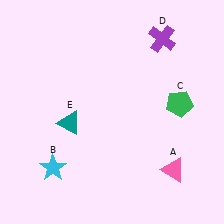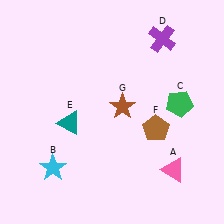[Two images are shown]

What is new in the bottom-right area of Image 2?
A brown pentagon (F) was added in the bottom-right area of Image 2.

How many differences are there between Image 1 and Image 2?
There are 2 differences between the two images.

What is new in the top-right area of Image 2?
A brown star (G) was added in the top-right area of Image 2.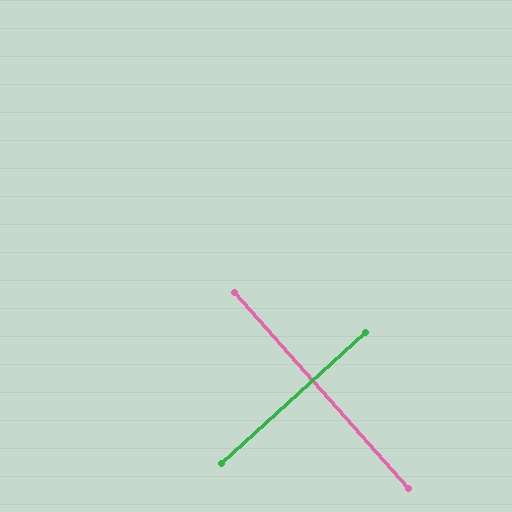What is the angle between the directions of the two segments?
Approximately 89 degrees.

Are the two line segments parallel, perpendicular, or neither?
Perpendicular — they meet at approximately 89°.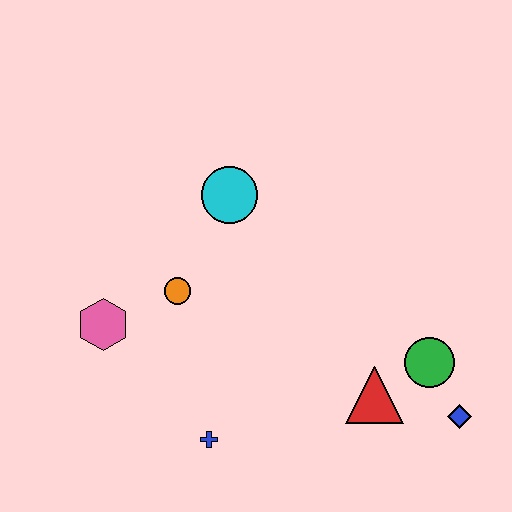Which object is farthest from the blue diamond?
The pink hexagon is farthest from the blue diamond.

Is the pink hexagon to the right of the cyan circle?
No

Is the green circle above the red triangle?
Yes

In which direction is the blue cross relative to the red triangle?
The blue cross is to the left of the red triangle.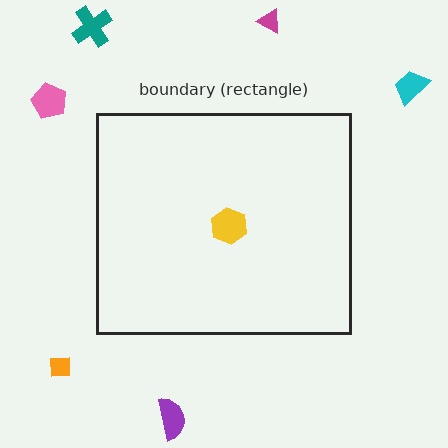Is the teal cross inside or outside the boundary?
Outside.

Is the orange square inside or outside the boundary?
Outside.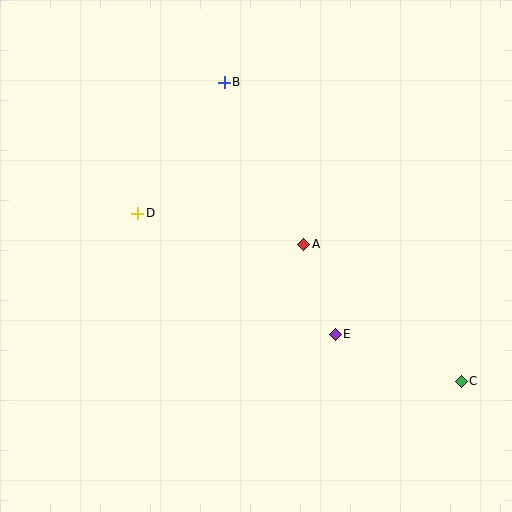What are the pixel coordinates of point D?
Point D is at (138, 213).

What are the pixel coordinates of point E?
Point E is at (335, 334).